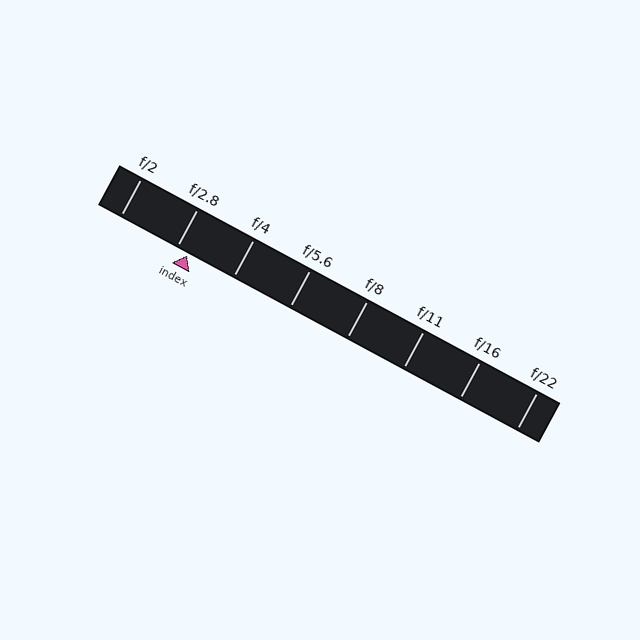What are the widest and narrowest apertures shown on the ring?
The widest aperture shown is f/2 and the narrowest is f/22.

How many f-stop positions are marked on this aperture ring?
There are 8 f-stop positions marked.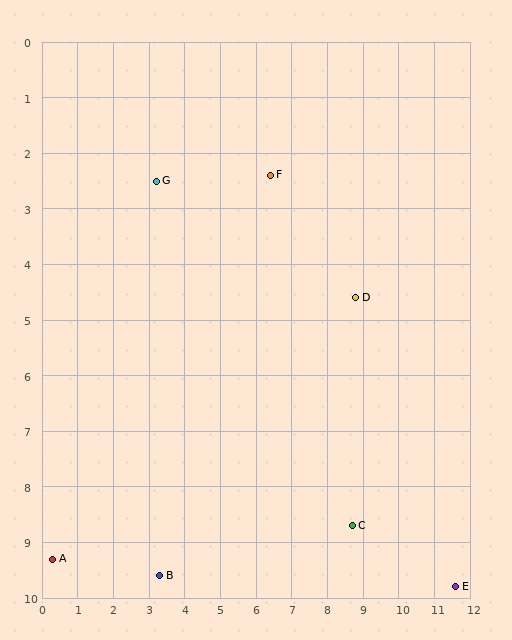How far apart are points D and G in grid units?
Points D and G are about 6.0 grid units apart.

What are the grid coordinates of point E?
Point E is at approximately (11.6, 9.8).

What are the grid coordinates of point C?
Point C is at approximately (8.7, 8.7).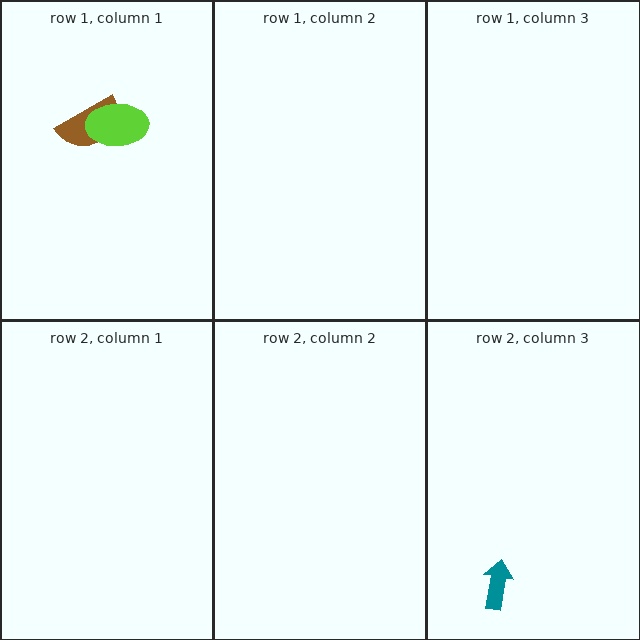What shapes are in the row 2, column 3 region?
The teal arrow.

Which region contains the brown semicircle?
The row 1, column 1 region.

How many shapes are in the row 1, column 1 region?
2.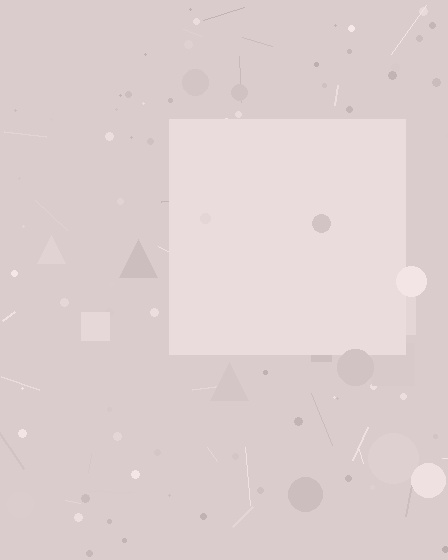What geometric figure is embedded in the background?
A square is embedded in the background.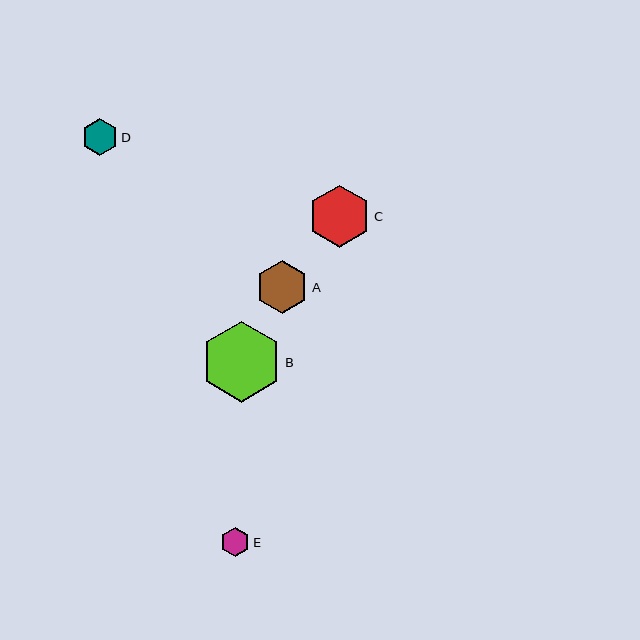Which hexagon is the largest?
Hexagon B is the largest with a size of approximately 81 pixels.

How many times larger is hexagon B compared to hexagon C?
Hexagon B is approximately 1.3 times the size of hexagon C.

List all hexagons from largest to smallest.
From largest to smallest: B, C, A, D, E.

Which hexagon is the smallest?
Hexagon E is the smallest with a size of approximately 29 pixels.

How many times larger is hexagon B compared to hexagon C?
Hexagon B is approximately 1.3 times the size of hexagon C.